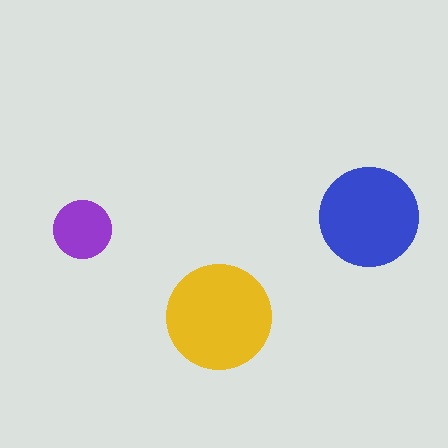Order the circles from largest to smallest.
the yellow one, the blue one, the purple one.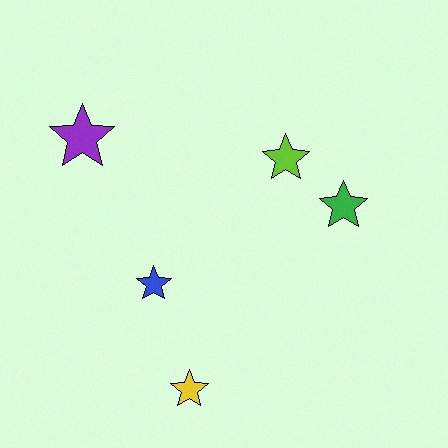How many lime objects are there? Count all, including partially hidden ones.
There is 1 lime object.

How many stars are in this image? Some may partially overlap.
There are 5 stars.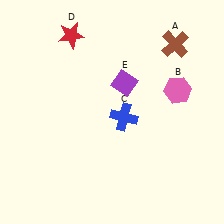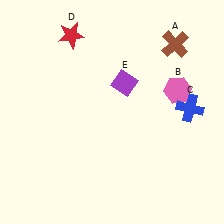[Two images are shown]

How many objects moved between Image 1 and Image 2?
1 object moved between the two images.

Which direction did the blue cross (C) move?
The blue cross (C) moved right.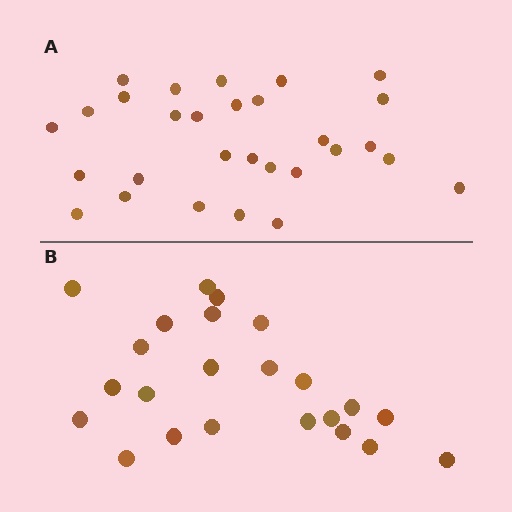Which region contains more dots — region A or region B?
Region A (the top region) has more dots.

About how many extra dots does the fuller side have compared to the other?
Region A has about 6 more dots than region B.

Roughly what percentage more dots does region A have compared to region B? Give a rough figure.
About 25% more.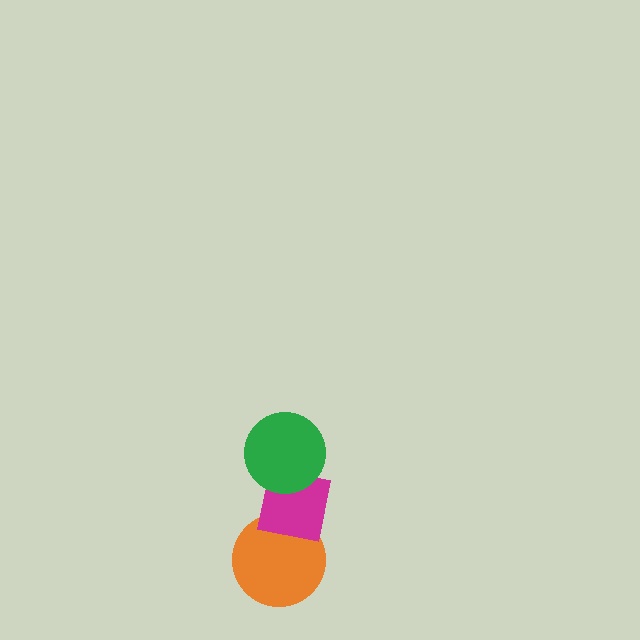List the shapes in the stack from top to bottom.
From top to bottom: the green circle, the magenta square, the orange circle.